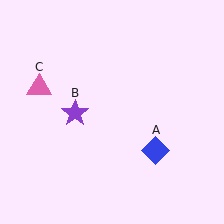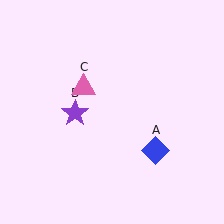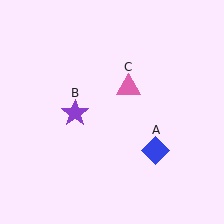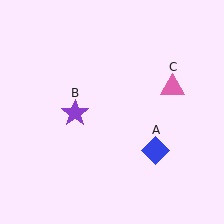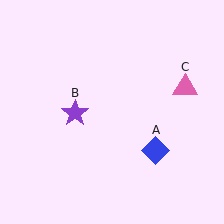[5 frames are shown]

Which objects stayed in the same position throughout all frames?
Blue diamond (object A) and purple star (object B) remained stationary.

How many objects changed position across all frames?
1 object changed position: pink triangle (object C).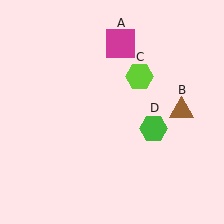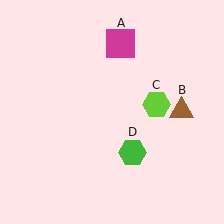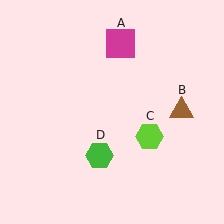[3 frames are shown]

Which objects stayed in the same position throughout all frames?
Magenta square (object A) and brown triangle (object B) remained stationary.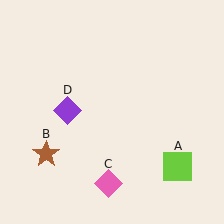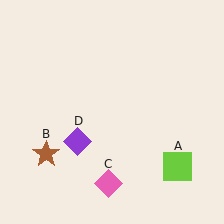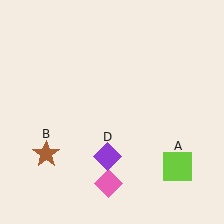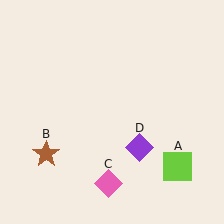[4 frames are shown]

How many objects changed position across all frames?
1 object changed position: purple diamond (object D).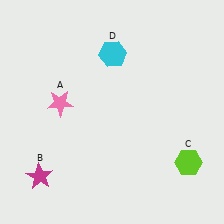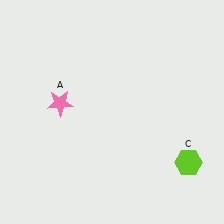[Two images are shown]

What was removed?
The cyan hexagon (D), the magenta star (B) were removed in Image 2.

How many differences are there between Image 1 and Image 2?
There are 2 differences between the two images.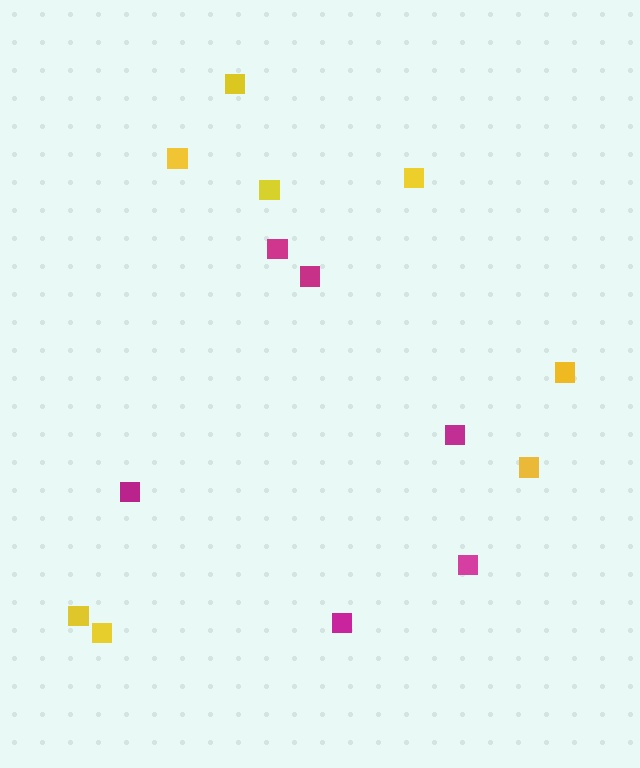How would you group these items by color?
There are 2 groups: one group of yellow squares (8) and one group of magenta squares (6).